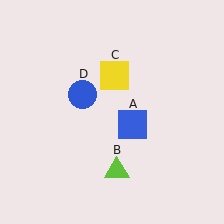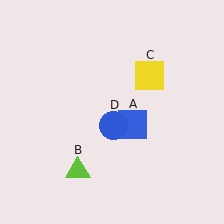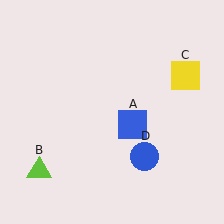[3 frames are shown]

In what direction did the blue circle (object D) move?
The blue circle (object D) moved down and to the right.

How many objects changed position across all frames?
3 objects changed position: lime triangle (object B), yellow square (object C), blue circle (object D).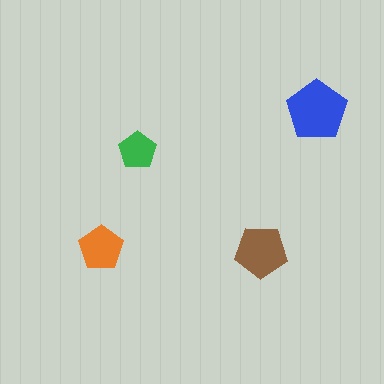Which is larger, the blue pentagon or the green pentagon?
The blue one.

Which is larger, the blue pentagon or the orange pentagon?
The blue one.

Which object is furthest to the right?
The blue pentagon is rightmost.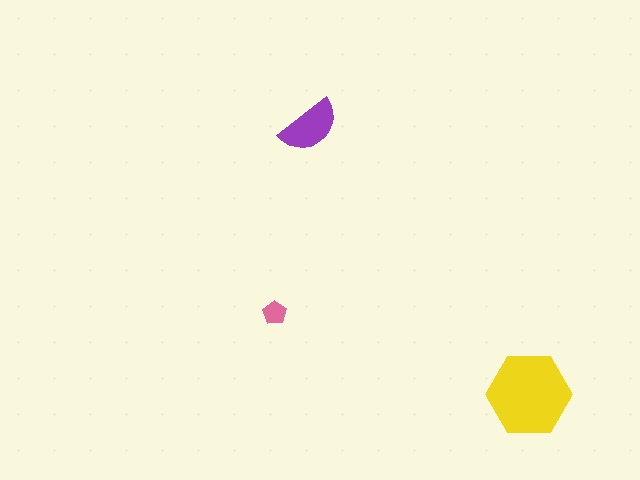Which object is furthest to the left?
The pink pentagon is leftmost.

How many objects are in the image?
There are 3 objects in the image.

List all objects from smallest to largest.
The pink pentagon, the purple semicircle, the yellow hexagon.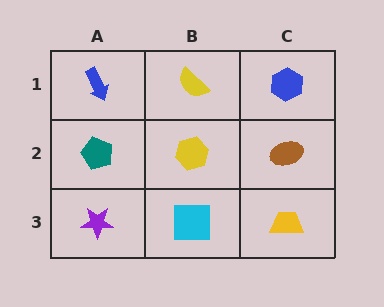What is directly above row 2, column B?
A yellow semicircle.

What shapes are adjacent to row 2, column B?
A yellow semicircle (row 1, column B), a cyan square (row 3, column B), a teal pentagon (row 2, column A), a brown ellipse (row 2, column C).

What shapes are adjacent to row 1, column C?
A brown ellipse (row 2, column C), a yellow semicircle (row 1, column B).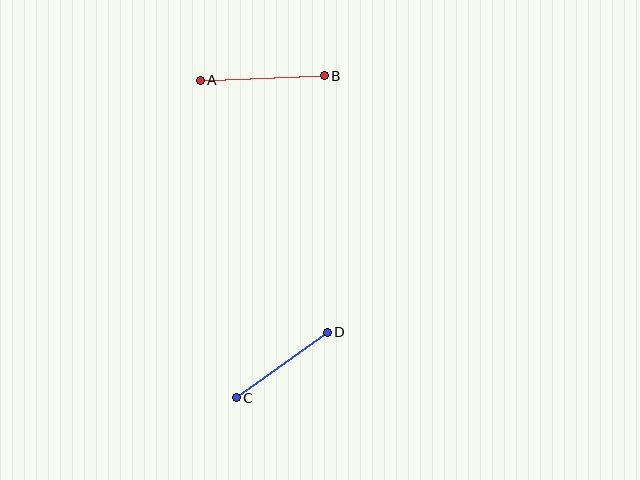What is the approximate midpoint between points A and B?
The midpoint is at approximately (262, 78) pixels.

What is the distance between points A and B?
The distance is approximately 124 pixels.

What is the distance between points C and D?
The distance is approximately 112 pixels.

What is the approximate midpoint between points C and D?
The midpoint is at approximately (282, 365) pixels.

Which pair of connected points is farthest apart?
Points A and B are farthest apart.